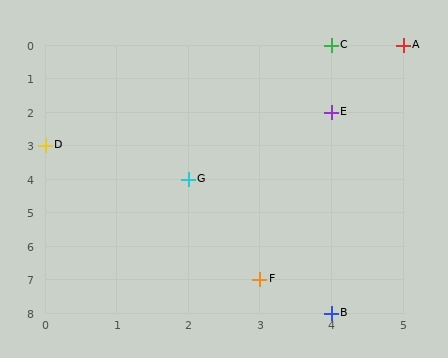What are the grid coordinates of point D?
Point D is at grid coordinates (0, 3).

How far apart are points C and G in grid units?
Points C and G are 2 columns and 4 rows apart (about 4.5 grid units diagonally).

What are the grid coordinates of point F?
Point F is at grid coordinates (3, 7).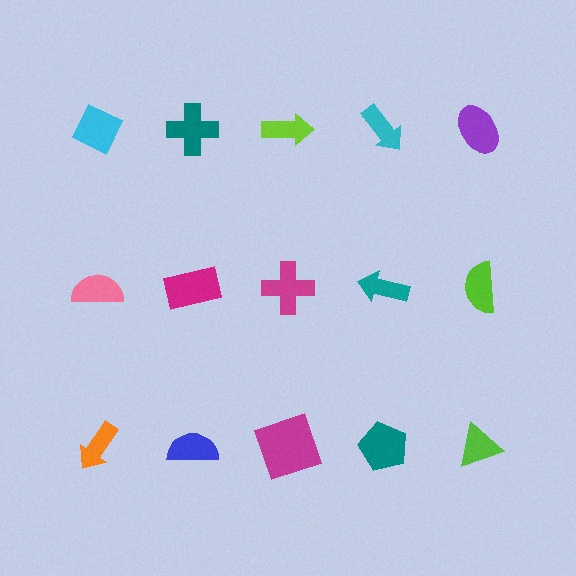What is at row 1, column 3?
A lime arrow.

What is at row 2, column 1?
A pink semicircle.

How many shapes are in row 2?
5 shapes.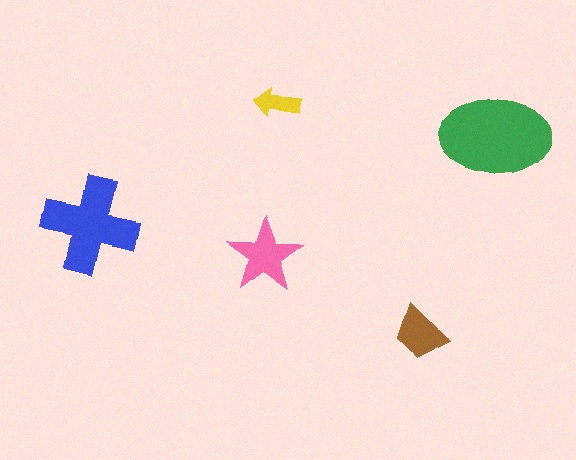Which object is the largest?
The green ellipse.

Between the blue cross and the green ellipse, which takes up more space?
The green ellipse.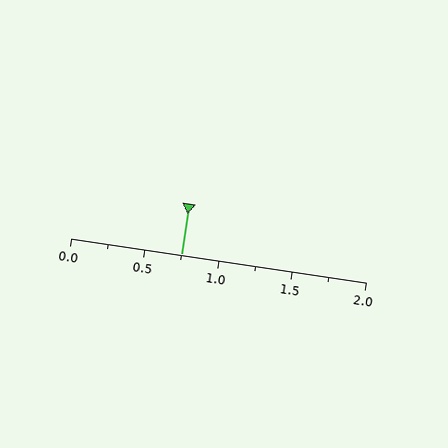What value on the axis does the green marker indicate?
The marker indicates approximately 0.75.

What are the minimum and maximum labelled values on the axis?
The axis runs from 0.0 to 2.0.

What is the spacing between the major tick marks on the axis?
The major ticks are spaced 0.5 apart.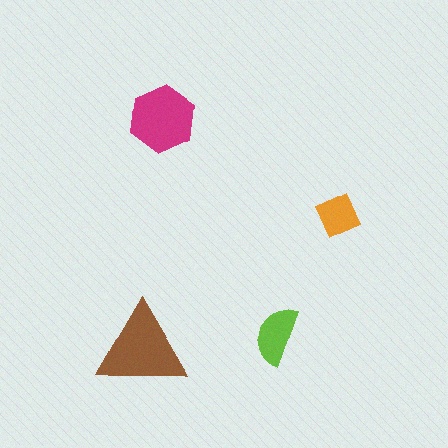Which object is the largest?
The brown triangle.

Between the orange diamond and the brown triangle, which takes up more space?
The brown triangle.